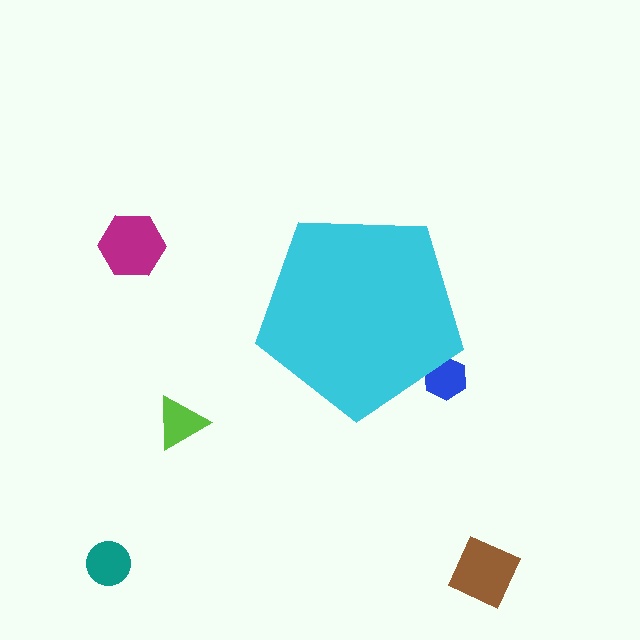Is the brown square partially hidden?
No, the brown square is fully visible.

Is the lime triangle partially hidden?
No, the lime triangle is fully visible.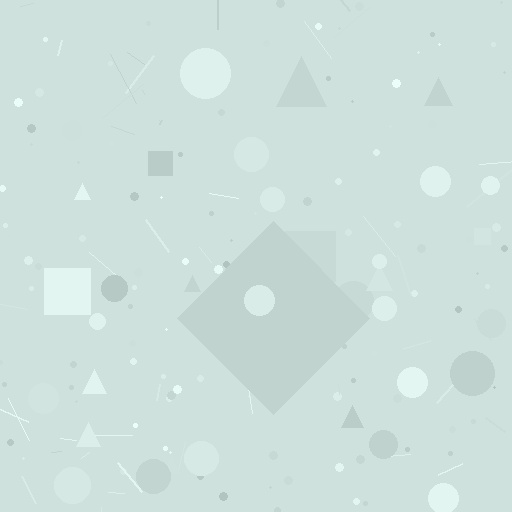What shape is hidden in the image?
A diamond is hidden in the image.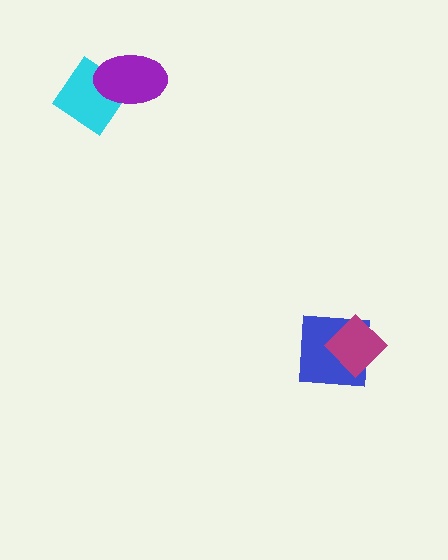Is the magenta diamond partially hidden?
No, no other shape covers it.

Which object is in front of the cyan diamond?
The purple ellipse is in front of the cyan diamond.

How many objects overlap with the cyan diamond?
1 object overlaps with the cyan diamond.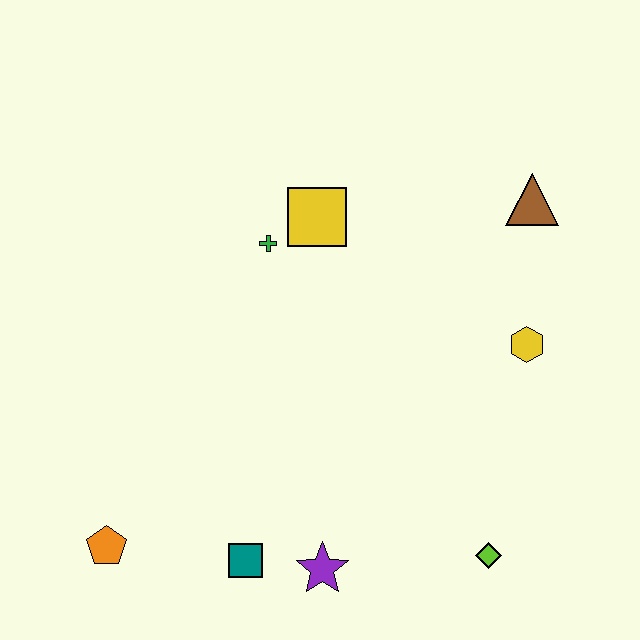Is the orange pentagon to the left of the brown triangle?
Yes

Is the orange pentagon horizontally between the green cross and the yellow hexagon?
No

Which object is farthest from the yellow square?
The orange pentagon is farthest from the yellow square.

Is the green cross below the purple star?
No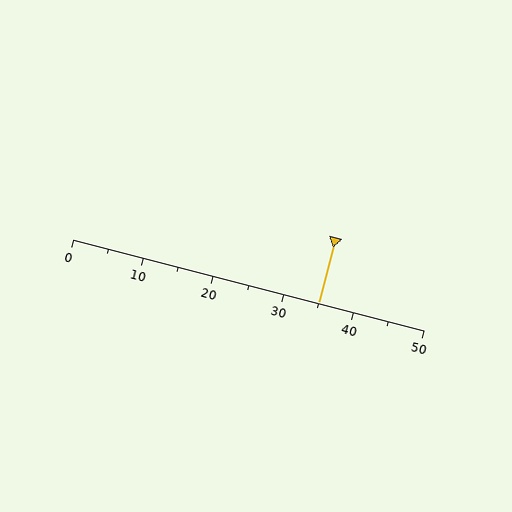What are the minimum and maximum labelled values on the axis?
The axis runs from 0 to 50.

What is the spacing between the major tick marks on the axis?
The major ticks are spaced 10 apart.